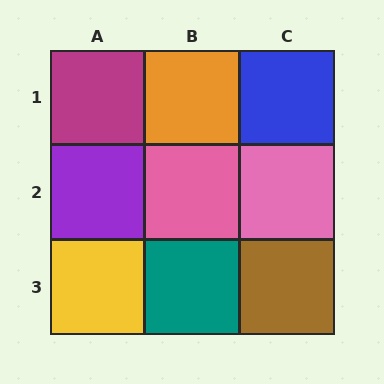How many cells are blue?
1 cell is blue.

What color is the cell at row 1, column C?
Blue.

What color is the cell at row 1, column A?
Magenta.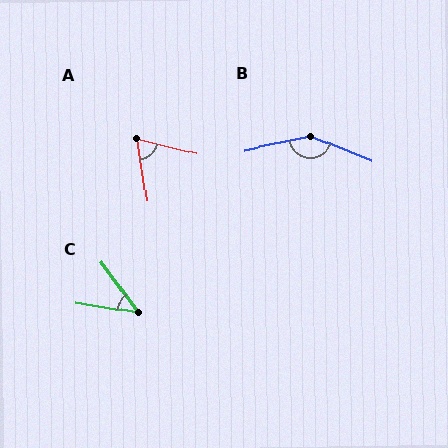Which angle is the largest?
B, at approximately 146 degrees.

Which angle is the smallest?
C, at approximately 45 degrees.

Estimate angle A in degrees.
Approximately 68 degrees.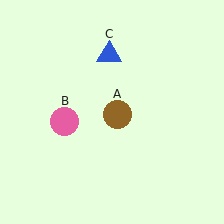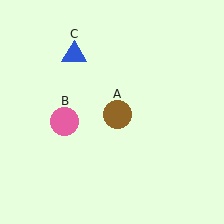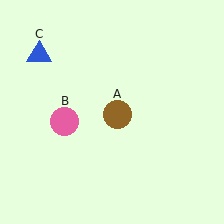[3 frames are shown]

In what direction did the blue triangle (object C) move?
The blue triangle (object C) moved left.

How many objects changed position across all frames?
1 object changed position: blue triangle (object C).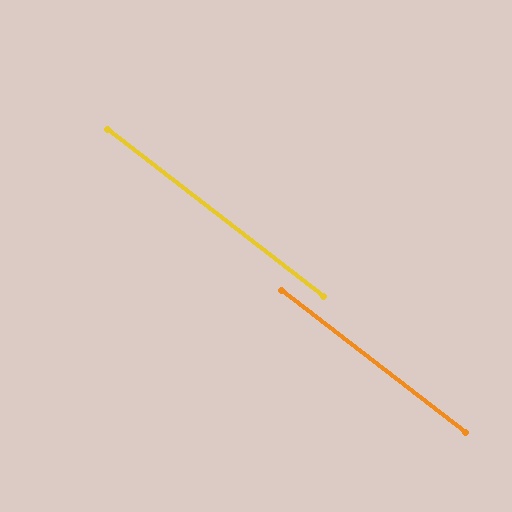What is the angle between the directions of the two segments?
Approximately 0 degrees.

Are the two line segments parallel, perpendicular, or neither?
Parallel — their directions differ by only 0.0°.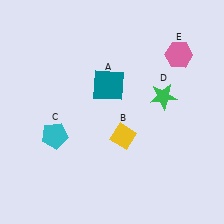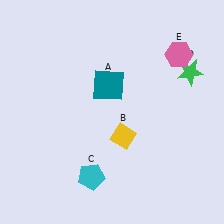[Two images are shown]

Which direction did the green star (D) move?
The green star (D) moved right.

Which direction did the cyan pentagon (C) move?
The cyan pentagon (C) moved down.